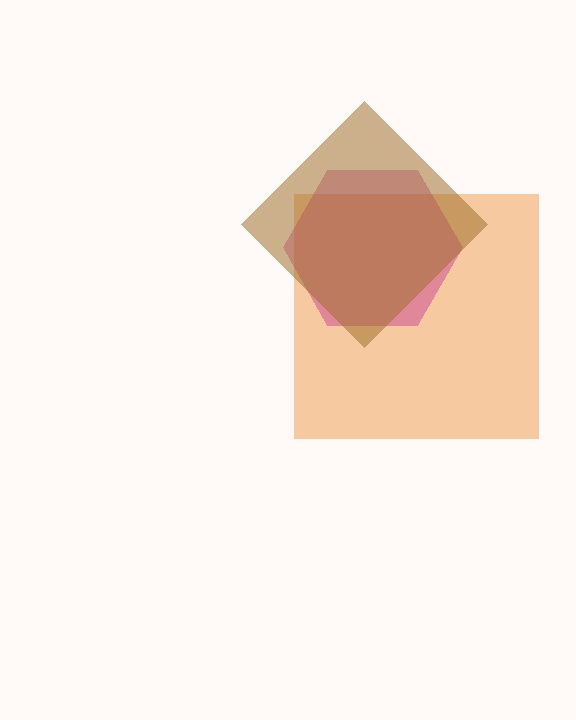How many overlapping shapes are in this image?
There are 3 overlapping shapes in the image.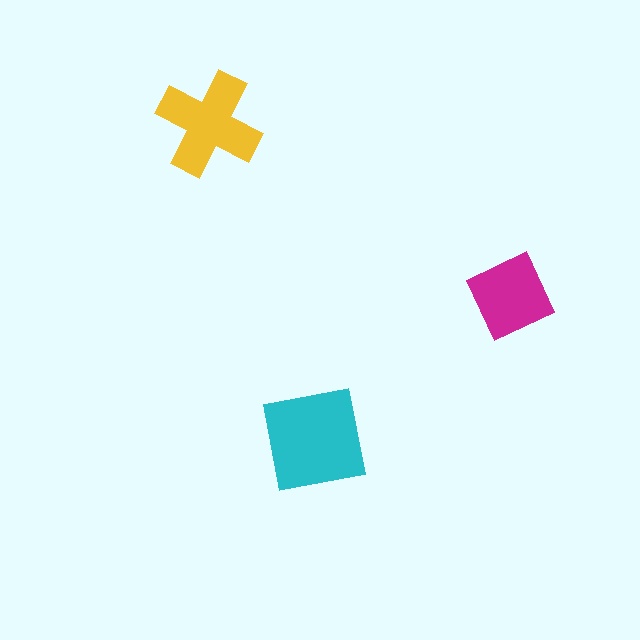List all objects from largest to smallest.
The cyan square, the yellow cross, the magenta square.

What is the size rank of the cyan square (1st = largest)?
1st.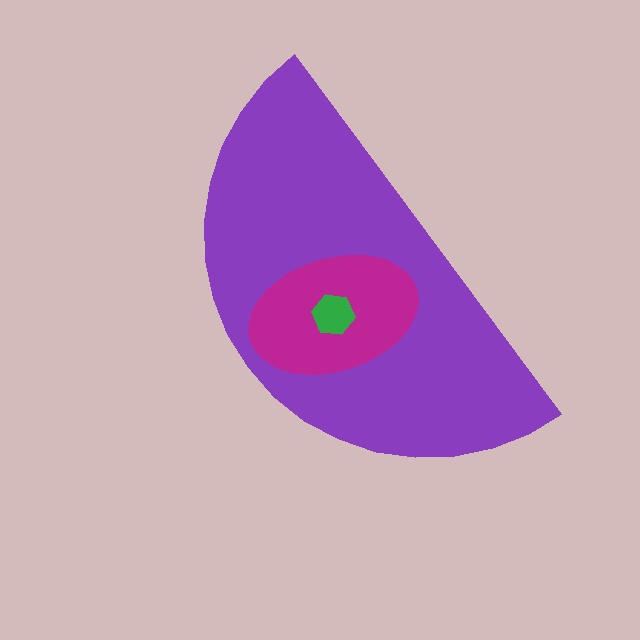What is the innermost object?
The green hexagon.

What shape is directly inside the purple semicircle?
The magenta ellipse.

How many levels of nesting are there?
3.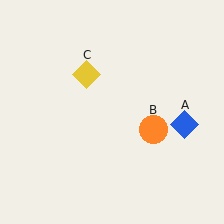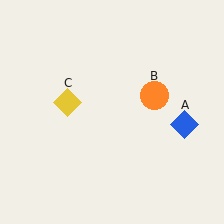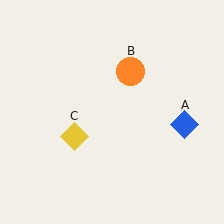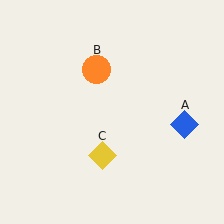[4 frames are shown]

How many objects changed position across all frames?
2 objects changed position: orange circle (object B), yellow diamond (object C).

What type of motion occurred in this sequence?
The orange circle (object B), yellow diamond (object C) rotated counterclockwise around the center of the scene.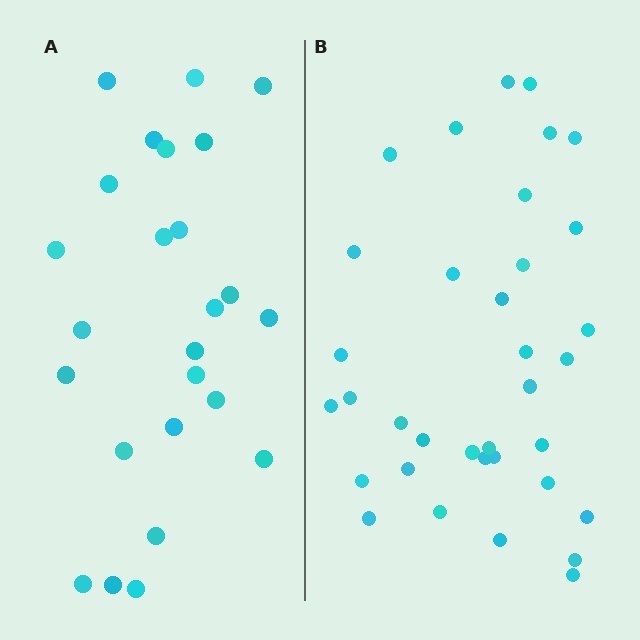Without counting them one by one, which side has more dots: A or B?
Region B (the right region) has more dots.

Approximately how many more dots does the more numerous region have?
Region B has roughly 10 or so more dots than region A.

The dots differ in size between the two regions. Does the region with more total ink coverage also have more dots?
No. Region A has more total ink coverage because its dots are larger, but region B actually contains more individual dots. Total area can be misleading — the number of items is what matters here.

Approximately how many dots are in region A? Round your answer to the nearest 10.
About 20 dots. (The exact count is 25, which rounds to 20.)